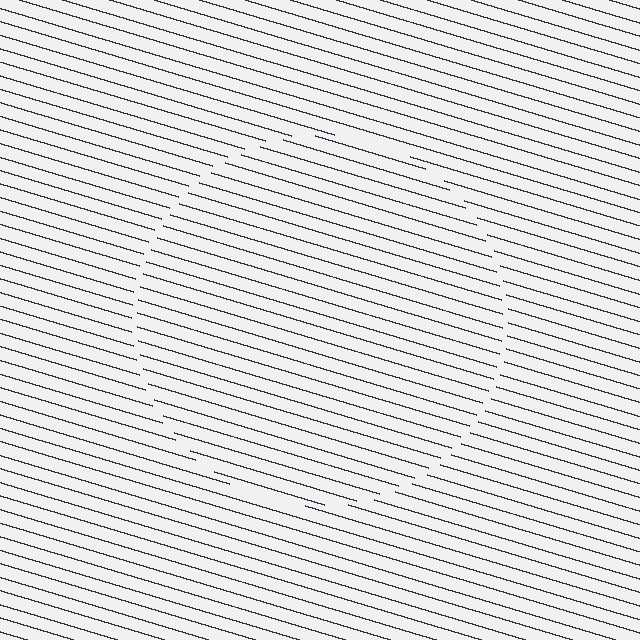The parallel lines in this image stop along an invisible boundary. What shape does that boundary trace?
An illusory circle. The interior of the shape contains the same grating, shifted by half a period — the contour is defined by the phase discontinuity where line-ends from the inner and outer gratings abut.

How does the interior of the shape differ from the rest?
The interior of the shape contains the same grating, shifted by half a period — the contour is defined by the phase discontinuity where line-ends from the inner and outer gratings abut.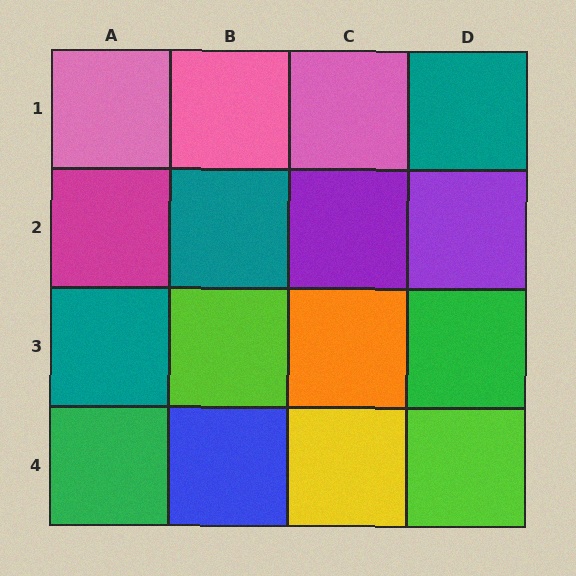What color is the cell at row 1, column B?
Pink.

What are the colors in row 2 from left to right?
Magenta, teal, purple, purple.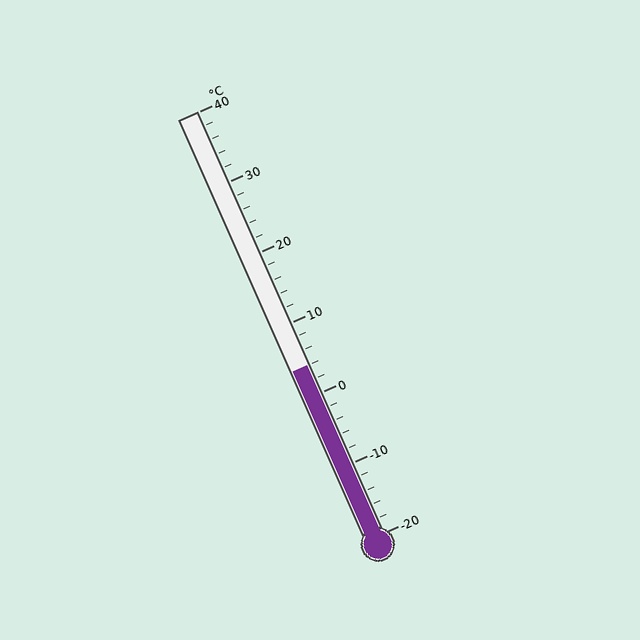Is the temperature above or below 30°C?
The temperature is below 30°C.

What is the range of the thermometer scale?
The thermometer scale ranges from -20°C to 40°C.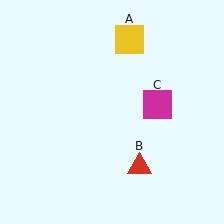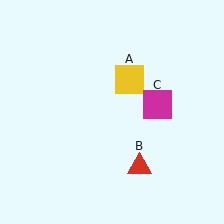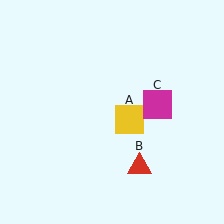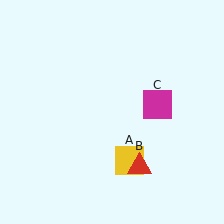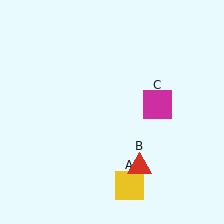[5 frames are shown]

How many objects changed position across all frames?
1 object changed position: yellow square (object A).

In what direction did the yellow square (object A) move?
The yellow square (object A) moved down.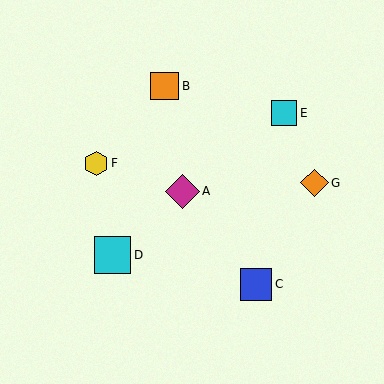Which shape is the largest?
The cyan square (labeled D) is the largest.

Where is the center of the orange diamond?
The center of the orange diamond is at (314, 183).